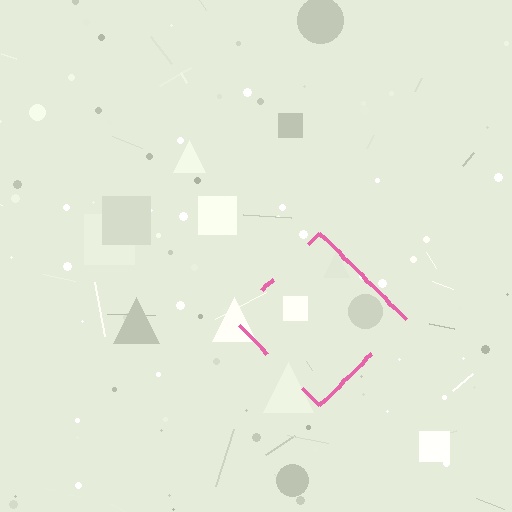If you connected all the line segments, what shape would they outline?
They would outline a diamond.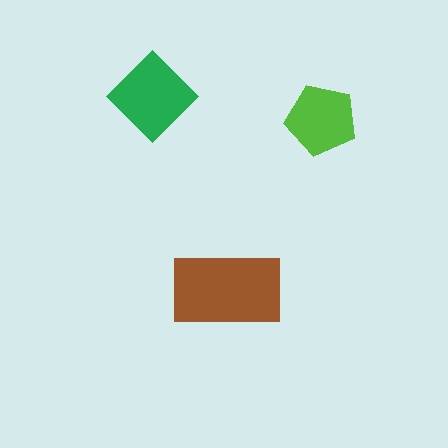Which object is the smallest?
The lime pentagon.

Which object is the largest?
The brown rectangle.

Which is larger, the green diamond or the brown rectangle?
The brown rectangle.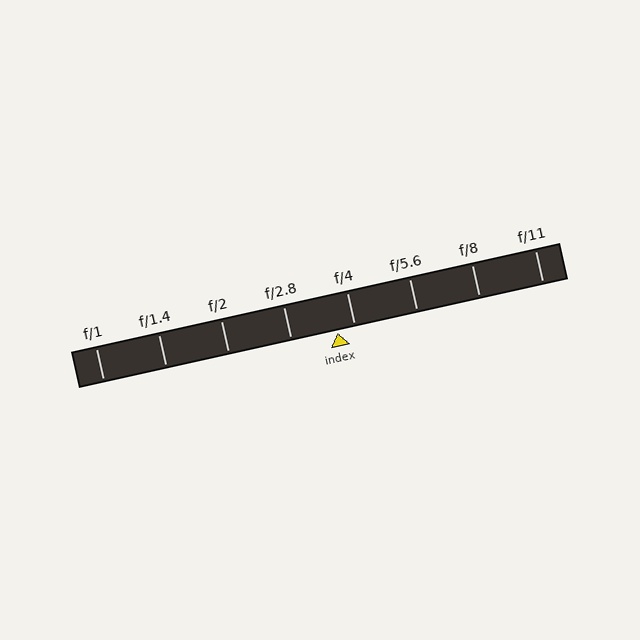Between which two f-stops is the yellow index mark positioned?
The index mark is between f/2.8 and f/4.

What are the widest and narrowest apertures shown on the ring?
The widest aperture shown is f/1 and the narrowest is f/11.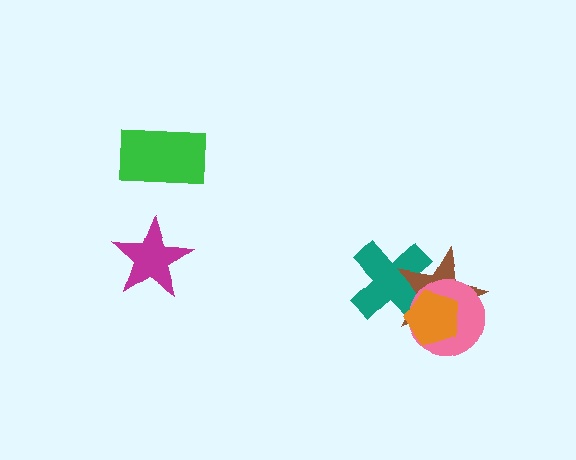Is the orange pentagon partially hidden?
No, no other shape covers it.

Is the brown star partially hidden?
Yes, it is partially covered by another shape.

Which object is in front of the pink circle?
The orange pentagon is in front of the pink circle.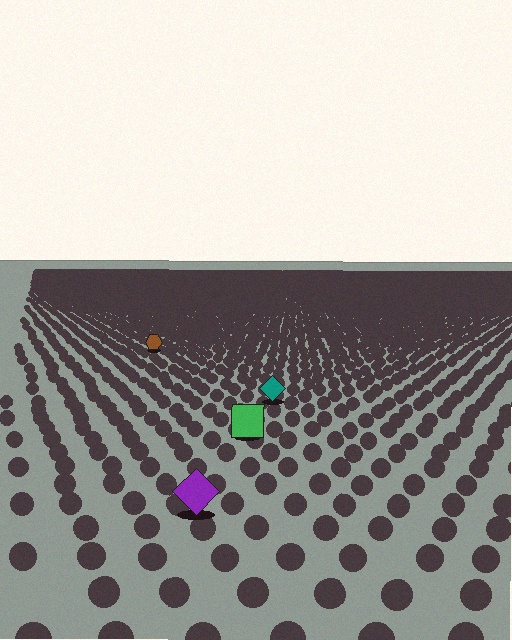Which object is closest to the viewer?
The purple diamond is closest. The texture marks near it are larger and more spread out.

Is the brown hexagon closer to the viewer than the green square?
No. The green square is closer — you can tell from the texture gradient: the ground texture is coarser near it.